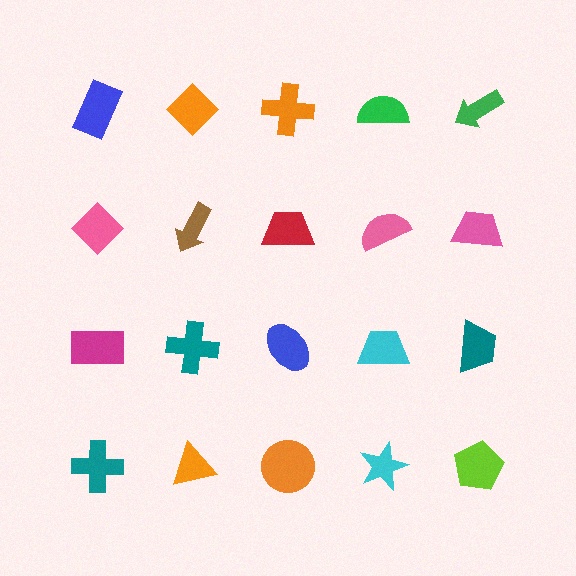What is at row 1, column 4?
A green semicircle.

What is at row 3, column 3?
A blue ellipse.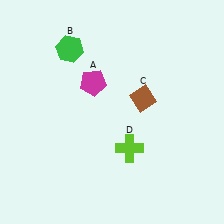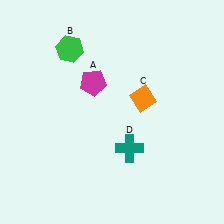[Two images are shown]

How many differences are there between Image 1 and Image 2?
There are 2 differences between the two images.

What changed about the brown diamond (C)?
In Image 1, C is brown. In Image 2, it changed to orange.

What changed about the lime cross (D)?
In Image 1, D is lime. In Image 2, it changed to teal.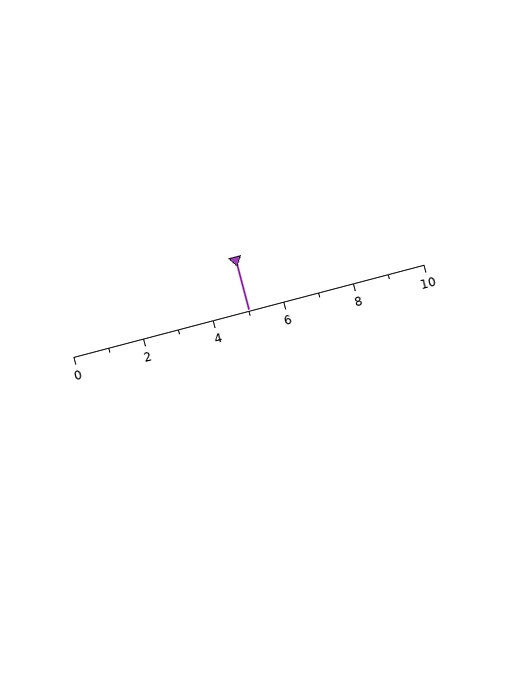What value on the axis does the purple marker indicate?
The marker indicates approximately 5.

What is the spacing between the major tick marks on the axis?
The major ticks are spaced 2 apart.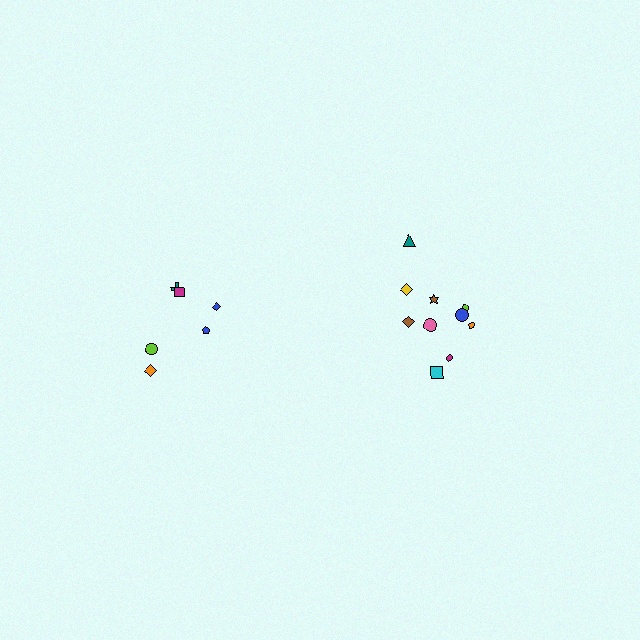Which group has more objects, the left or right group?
The right group.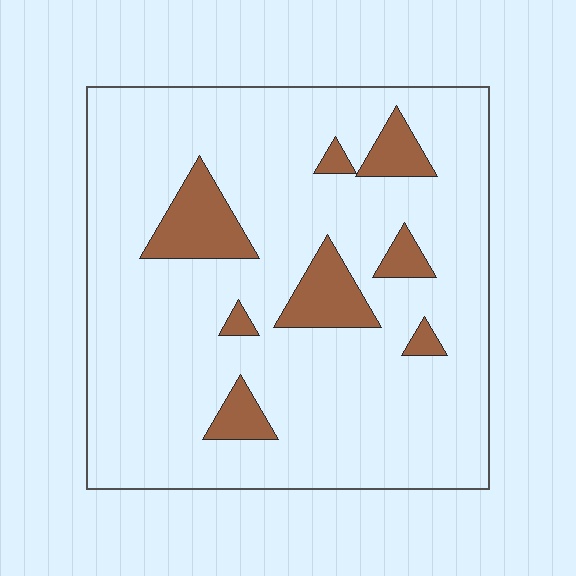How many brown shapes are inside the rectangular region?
8.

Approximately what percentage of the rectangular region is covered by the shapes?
Approximately 15%.